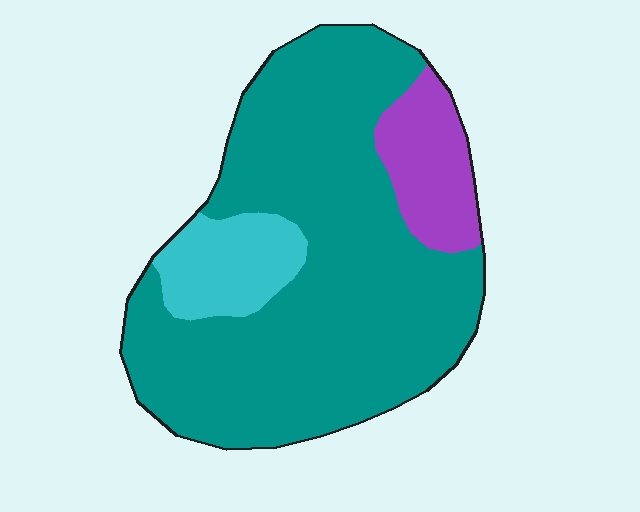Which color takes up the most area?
Teal, at roughly 75%.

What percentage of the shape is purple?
Purple takes up about one eighth (1/8) of the shape.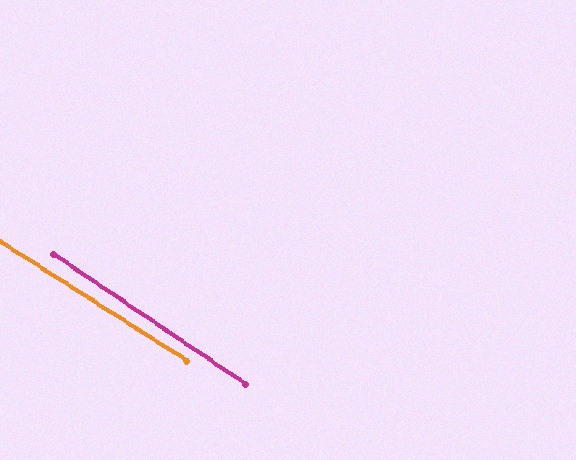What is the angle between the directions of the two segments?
Approximately 2 degrees.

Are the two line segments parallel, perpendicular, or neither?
Parallel — their directions differ by only 1.8°.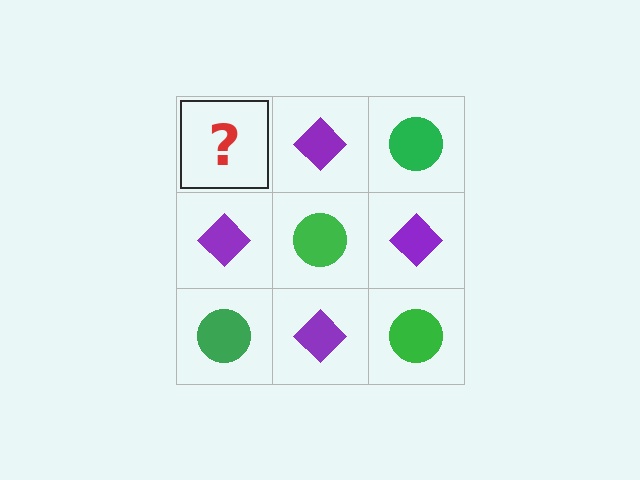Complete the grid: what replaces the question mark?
The question mark should be replaced with a green circle.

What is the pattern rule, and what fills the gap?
The rule is that it alternates green circle and purple diamond in a checkerboard pattern. The gap should be filled with a green circle.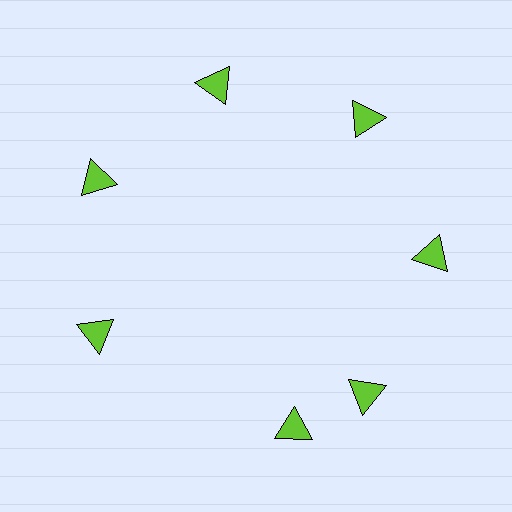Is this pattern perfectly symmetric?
No. The 7 lime triangles are arranged in a ring, but one element near the 6 o'clock position is rotated out of alignment along the ring, breaking the 7-fold rotational symmetry.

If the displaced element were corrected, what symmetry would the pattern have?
It would have 7-fold rotational symmetry — the pattern would map onto itself every 51 degrees.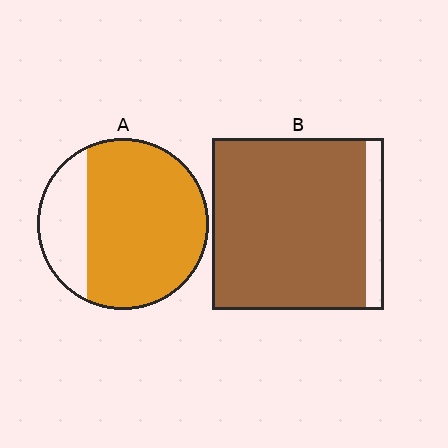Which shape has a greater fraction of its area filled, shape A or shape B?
Shape B.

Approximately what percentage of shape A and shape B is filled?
A is approximately 75% and B is approximately 90%.